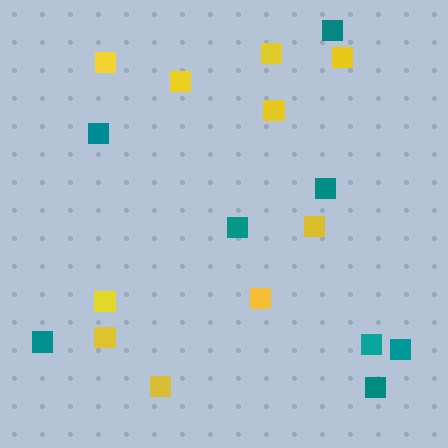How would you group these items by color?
There are 2 groups: one group of teal squares (8) and one group of yellow squares (10).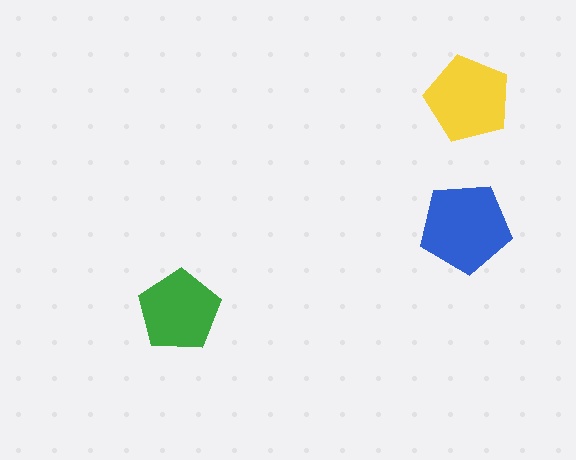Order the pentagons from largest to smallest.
the blue one, the yellow one, the green one.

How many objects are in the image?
There are 3 objects in the image.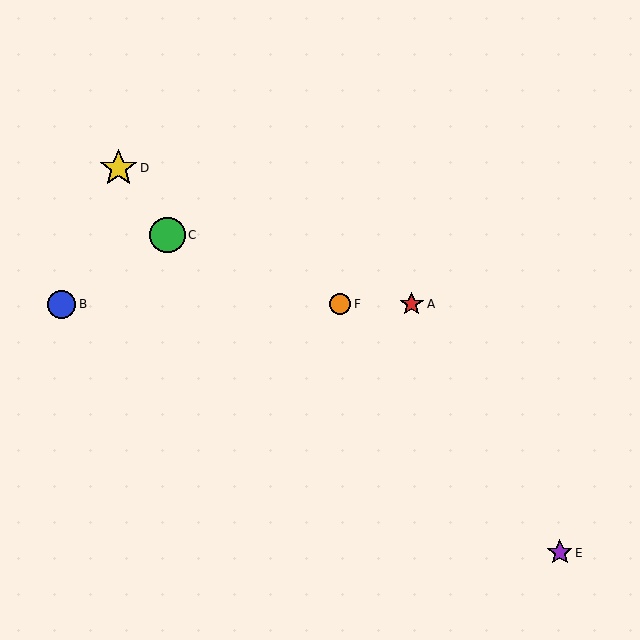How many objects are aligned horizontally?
3 objects (A, B, F) are aligned horizontally.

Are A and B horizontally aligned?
Yes, both are at y≈304.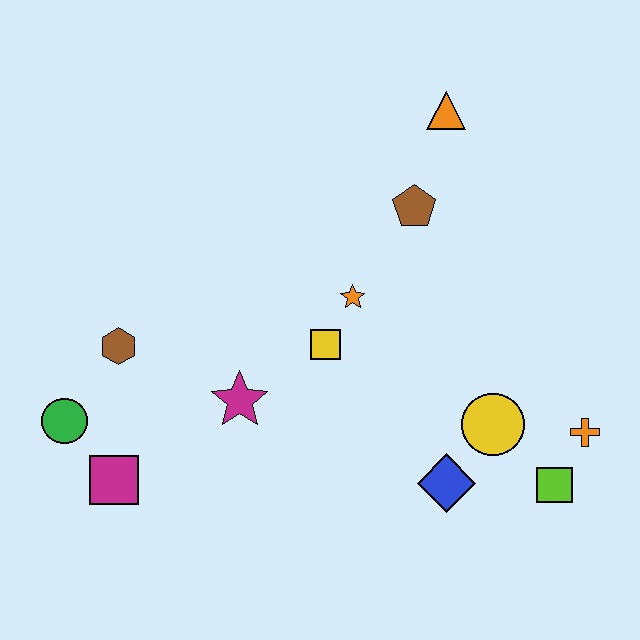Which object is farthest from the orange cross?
The green circle is farthest from the orange cross.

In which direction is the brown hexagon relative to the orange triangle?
The brown hexagon is to the left of the orange triangle.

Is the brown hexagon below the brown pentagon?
Yes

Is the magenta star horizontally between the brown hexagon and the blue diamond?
Yes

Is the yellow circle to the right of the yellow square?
Yes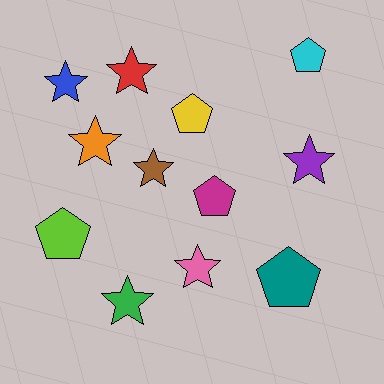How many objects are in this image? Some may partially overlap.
There are 12 objects.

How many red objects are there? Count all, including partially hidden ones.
There is 1 red object.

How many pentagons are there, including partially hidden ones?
There are 5 pentagons.